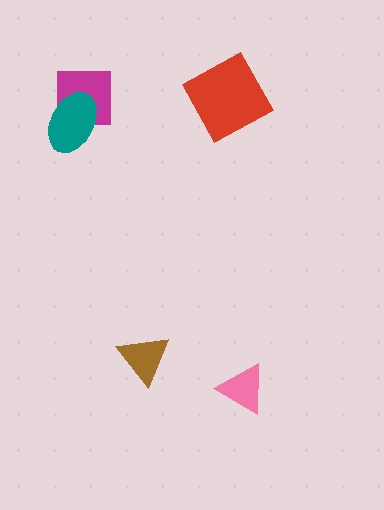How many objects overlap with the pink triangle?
0 objects overlap with the pink triangle.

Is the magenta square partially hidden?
Yes, it is partially covered by another shape.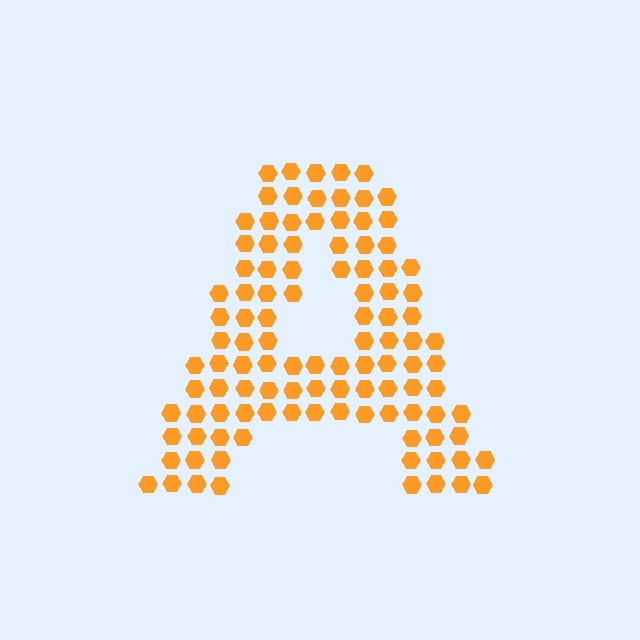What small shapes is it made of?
It is made of small hexagons.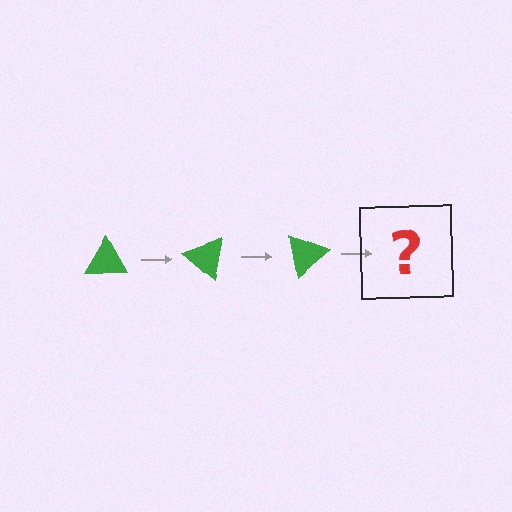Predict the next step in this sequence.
The next step is a green triangle rotated 120 degrees.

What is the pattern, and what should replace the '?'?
The pattern is that the triangle rotates 40 degrees each step. The '?' should be a green triangle rotated 120 degrees.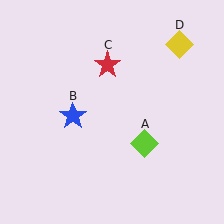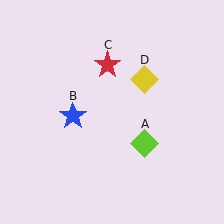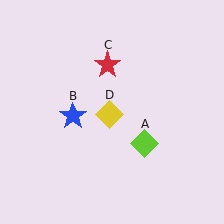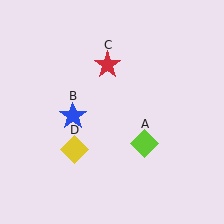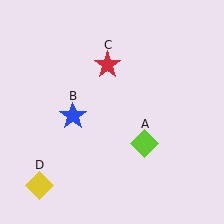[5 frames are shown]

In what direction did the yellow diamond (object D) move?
The yellow diamond (object D) moved down and to the left.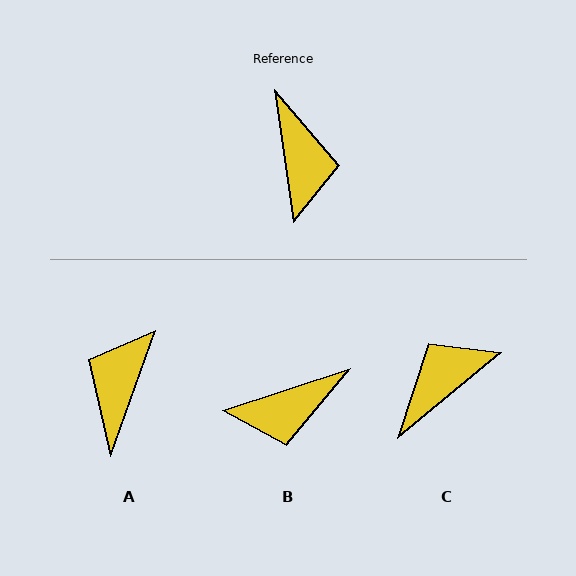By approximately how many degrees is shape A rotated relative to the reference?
Approximately 152 degrees counter-clockwise.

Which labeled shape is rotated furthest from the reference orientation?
A, about 152 degrees away.